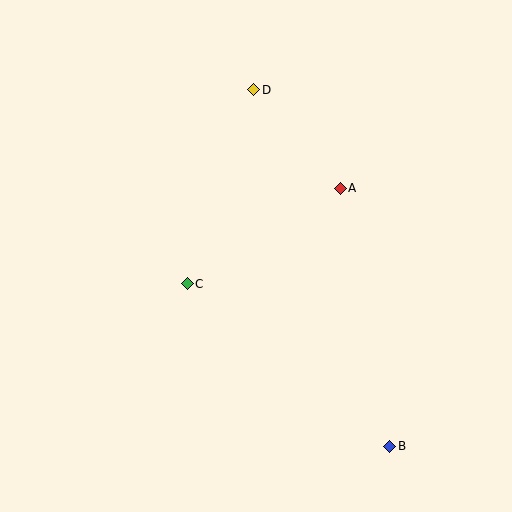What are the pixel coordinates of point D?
Point D is at (254, 90).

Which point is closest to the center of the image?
Point C at (187, 284) is closest to the center.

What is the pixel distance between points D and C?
The distance between D and C is 205 pixels.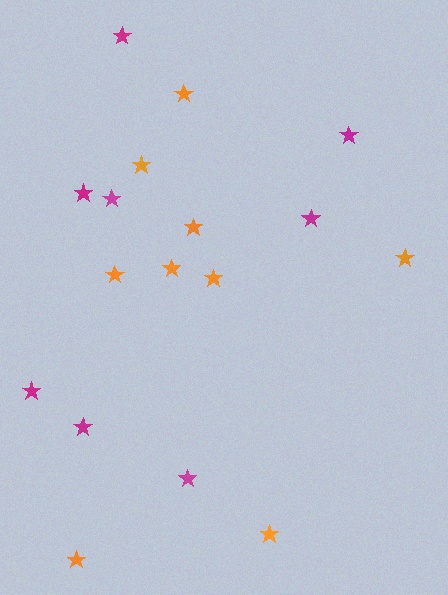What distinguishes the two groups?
There are 2 groups: one group of magenta stars (8) and one group of orange stars (9).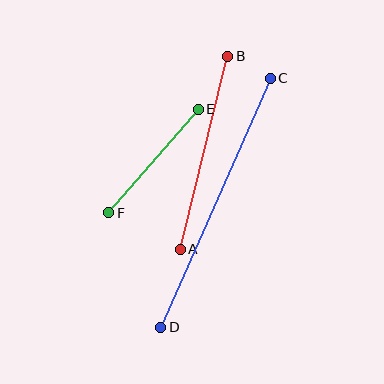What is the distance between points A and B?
The distance is approximately 199 pixels.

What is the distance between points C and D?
The distance is approximately 272 pixels.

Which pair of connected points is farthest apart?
Points C and D are farthest apart.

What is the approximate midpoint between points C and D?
The midpoint is at approximately (215, 203) pixels.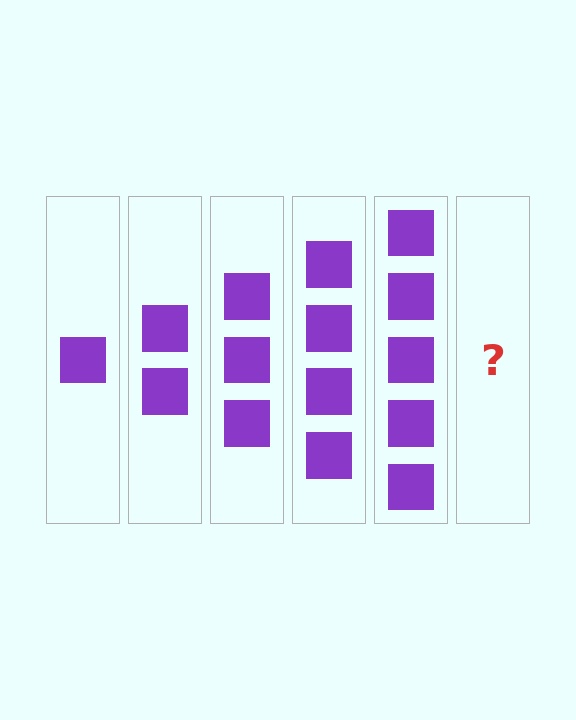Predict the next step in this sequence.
The next step is 6 squares.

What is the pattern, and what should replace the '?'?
The pattern is that each step adds one more square. The '?' should be 6 squares.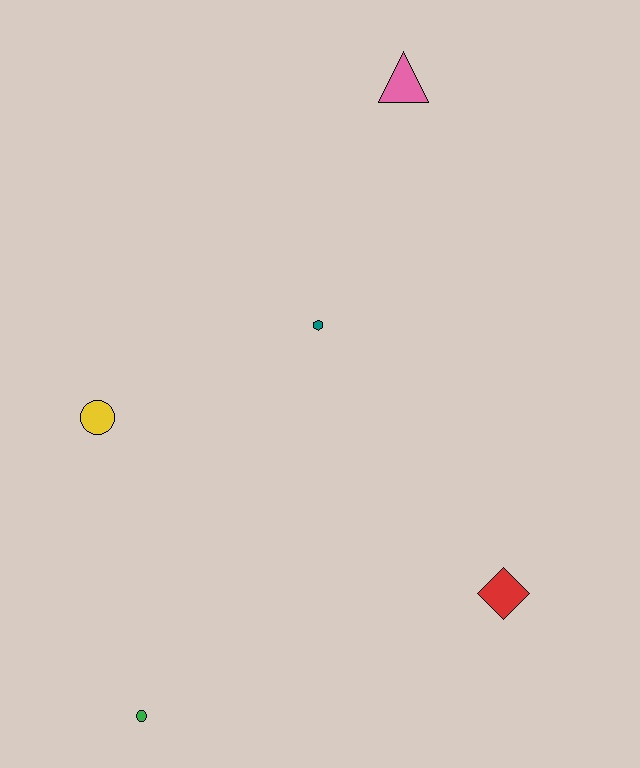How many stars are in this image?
There are no stars.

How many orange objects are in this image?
There are no orange objects.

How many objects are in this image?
There are 5 objects.